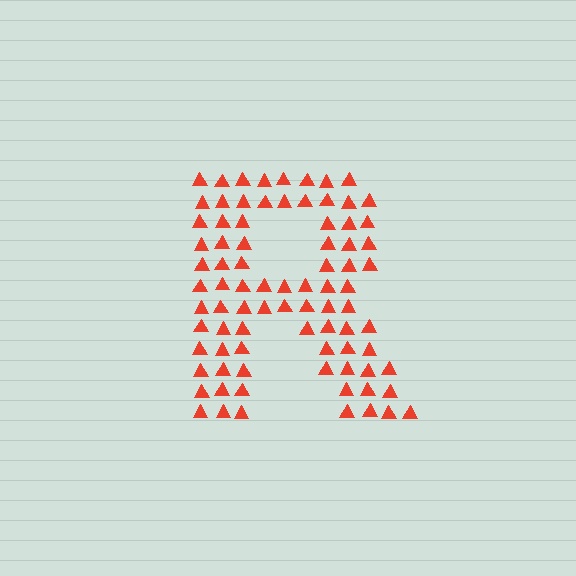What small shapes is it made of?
It is made of small triangles.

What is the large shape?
The large shape is the letter R.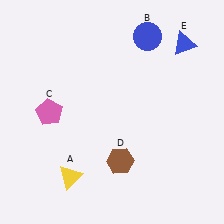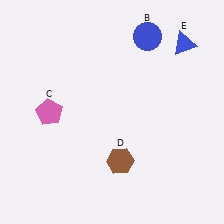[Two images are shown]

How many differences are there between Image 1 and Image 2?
There is 1 difference between the two images.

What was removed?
The yellow triangle (A) was removed in Image 2.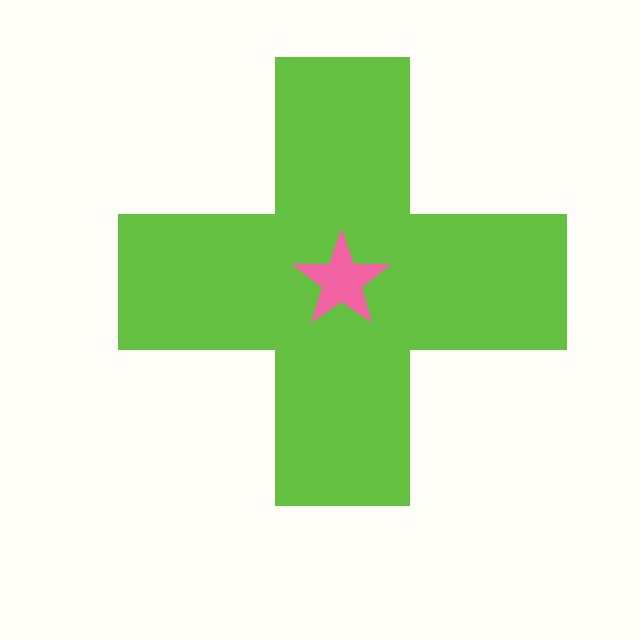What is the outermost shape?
The lime cross.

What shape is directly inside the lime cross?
The pink star.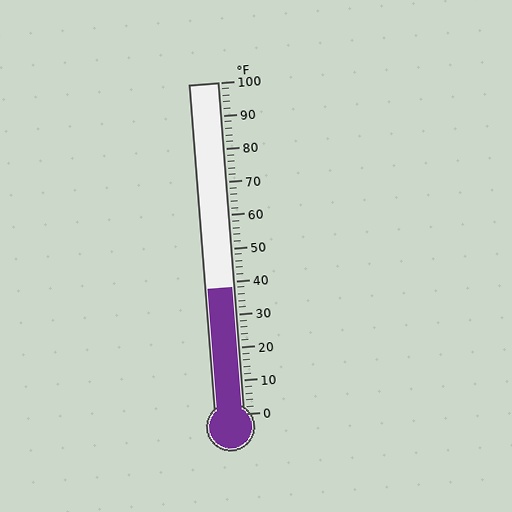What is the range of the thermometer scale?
The thermometer scale ranges from 0°F to 100°F.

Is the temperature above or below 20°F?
The temperature is above 20°F.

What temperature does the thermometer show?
The thermometer shows approximately 38°F.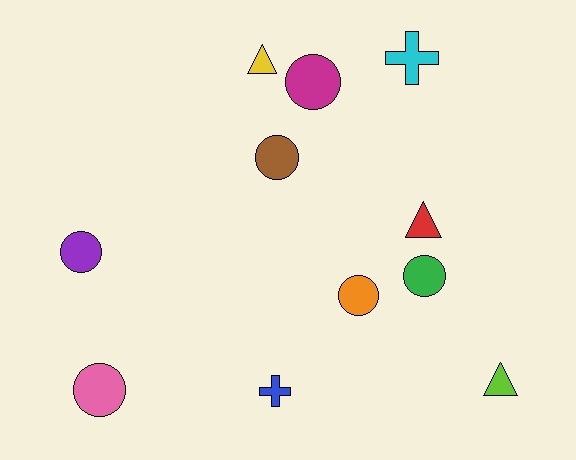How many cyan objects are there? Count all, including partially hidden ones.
There is 1 cyan object.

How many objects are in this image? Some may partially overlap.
There are 11 objects.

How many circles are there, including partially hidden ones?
There are 6 circles.